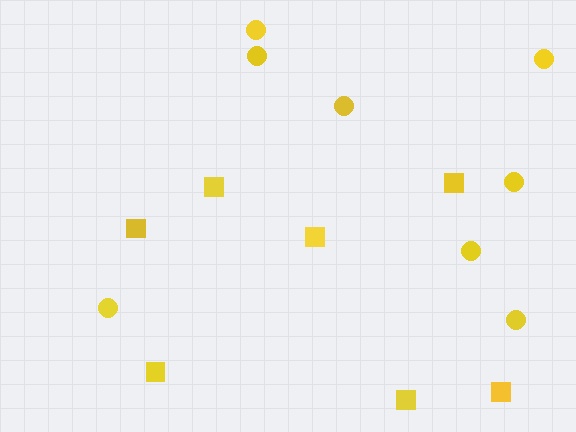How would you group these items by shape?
There are 2 groups: one group of squares (7) and one group of circles (8).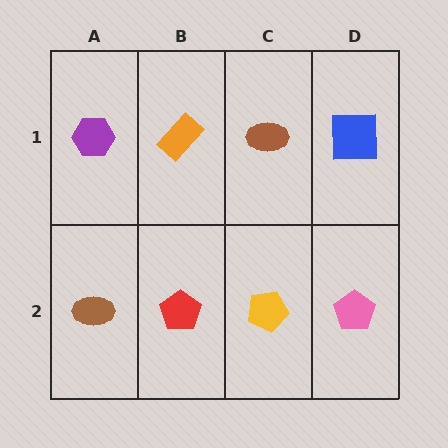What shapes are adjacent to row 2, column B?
An orange rectangle (row 1, column B), a brown ellipse (row 2, column A), a yellow pentagon (row 2, column C).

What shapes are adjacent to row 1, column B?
A red pentagon (row 2, column B), a purple hexagon (row 1, column A), a brown ellipse (row 1, column C).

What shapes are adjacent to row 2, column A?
A purple hexagon (row 1, column A), a red pentagon (row 2, column B).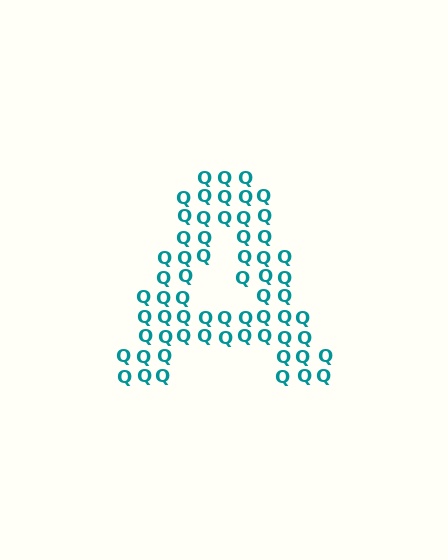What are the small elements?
The small elements are letter Q's.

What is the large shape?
The large shape is the letter A.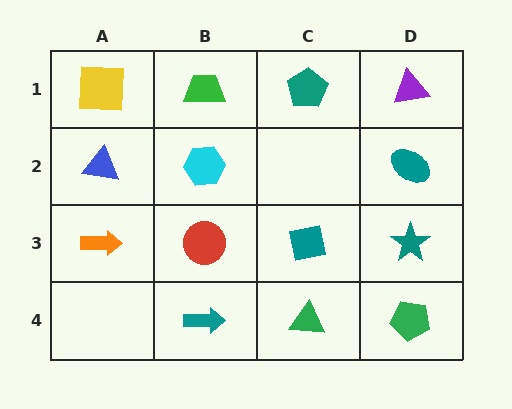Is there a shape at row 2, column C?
No, that cell is empty.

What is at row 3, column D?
A teal star.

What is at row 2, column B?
A cyan hexagon.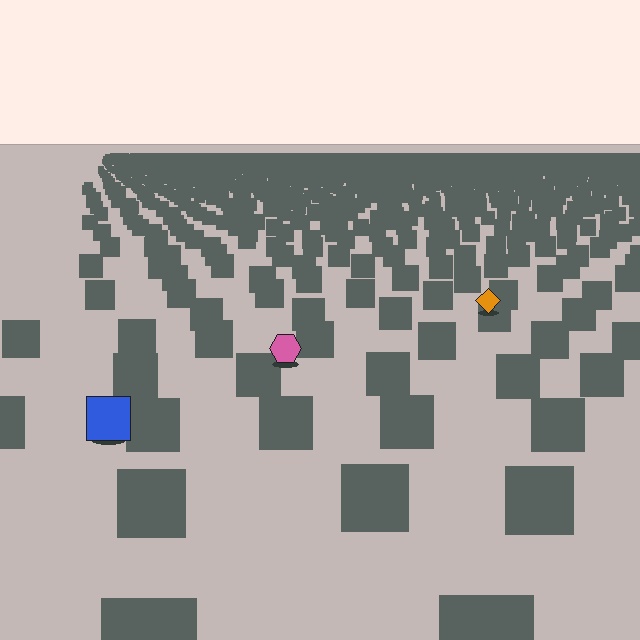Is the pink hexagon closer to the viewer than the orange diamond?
Yes. The pink hexagon is closer — you can tell from the texture gradient: the ground texture is coarser near it.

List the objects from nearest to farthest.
From nearest to farthest: the blue square, the pink hexagon, the orange diamond.